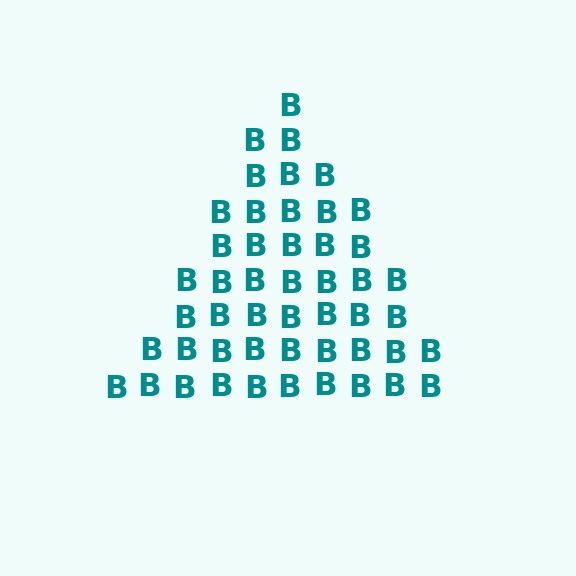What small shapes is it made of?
It is made of small letter B's.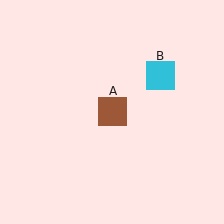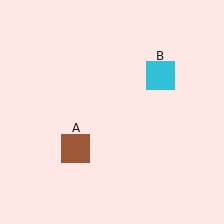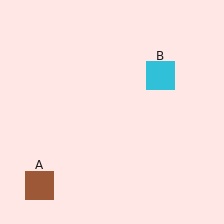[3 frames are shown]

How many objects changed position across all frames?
1 object changed position: brown square (object A).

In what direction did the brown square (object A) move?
The brown square (object A) moved down and to the left.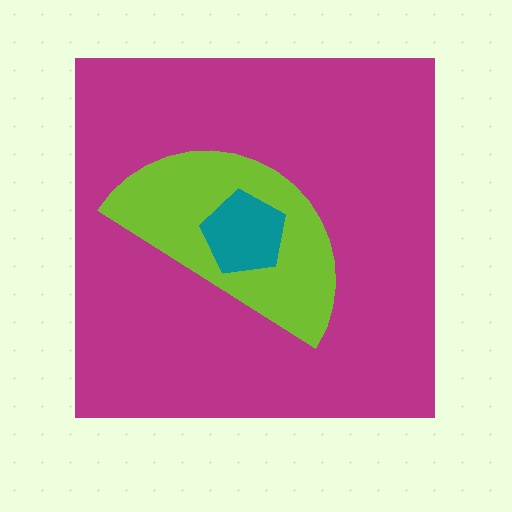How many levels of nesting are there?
3.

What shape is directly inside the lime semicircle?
The teal pentagon.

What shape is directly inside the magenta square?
The lime semicircle.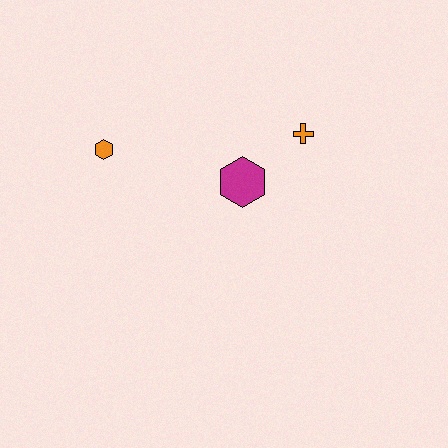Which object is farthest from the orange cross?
The orange hexagon is farthest from the orange cross.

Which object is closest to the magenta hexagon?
The orange cross is closest to the magenta hexagon.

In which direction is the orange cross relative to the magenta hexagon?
The orange cross is to the right of the magenta hexagon.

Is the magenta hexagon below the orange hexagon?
Yes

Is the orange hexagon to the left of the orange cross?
Yes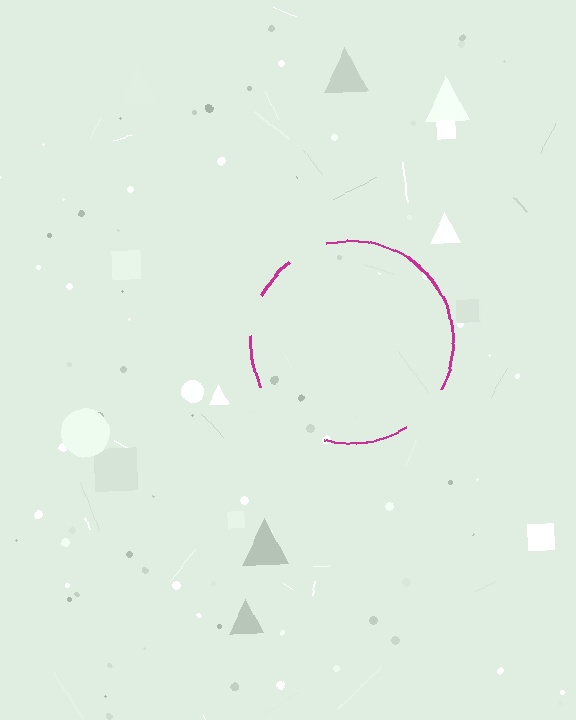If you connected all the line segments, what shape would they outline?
They would outline a circle.